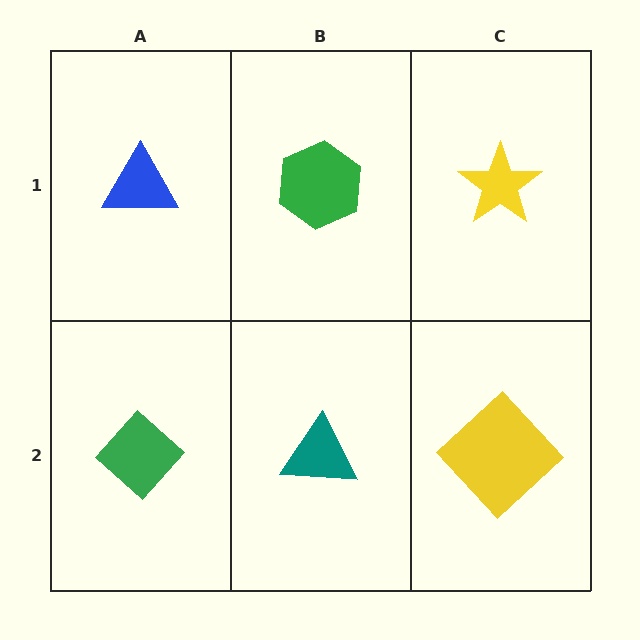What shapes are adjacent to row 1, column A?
A green diamond (row 2, column A), a green hexagon (row 1, column B).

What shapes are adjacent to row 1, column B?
A teal triangle (row 2, column B), a blue triangle (row 1, column A), a yellow star (row 1, column C).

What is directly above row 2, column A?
A blue triangle.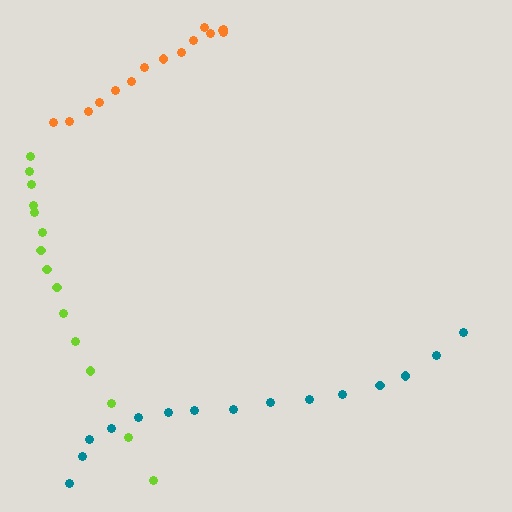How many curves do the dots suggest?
There are 3 distinct paths.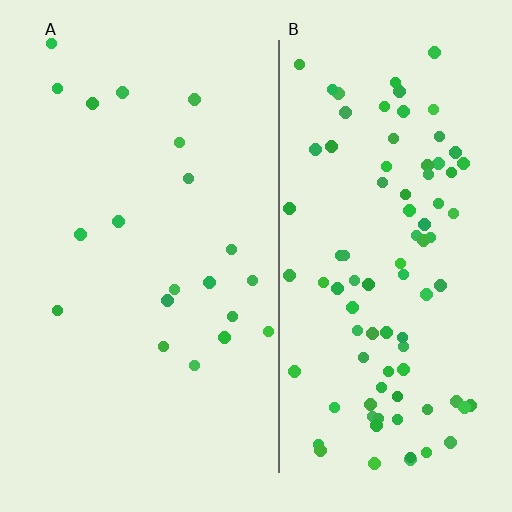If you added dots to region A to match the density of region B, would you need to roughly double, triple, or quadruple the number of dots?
Approximately quadruple.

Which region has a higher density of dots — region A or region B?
B (the right).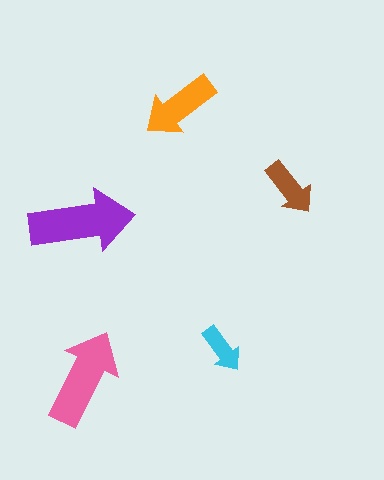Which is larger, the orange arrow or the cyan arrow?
The orange one.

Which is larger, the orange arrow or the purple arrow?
The purple one.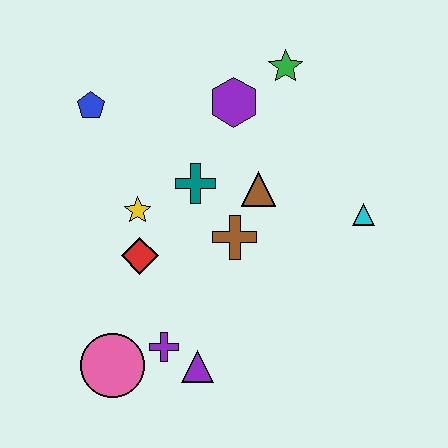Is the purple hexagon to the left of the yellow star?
No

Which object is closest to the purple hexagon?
The green star is closest to the purple hexagon.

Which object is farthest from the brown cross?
The blue pentagon is farthest from the brown cross.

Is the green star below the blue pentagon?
No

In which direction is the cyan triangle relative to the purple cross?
The cyan triangle is to the right of the purple cross.